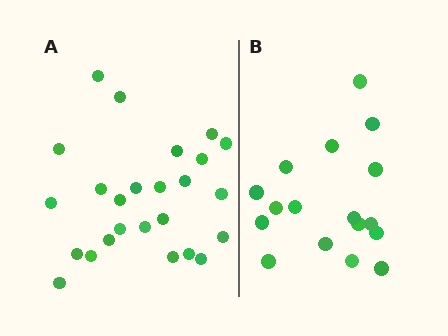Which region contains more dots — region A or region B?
Region A (the left region) has more dots.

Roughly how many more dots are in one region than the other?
Region A has roughly 8 or so more dots than region B.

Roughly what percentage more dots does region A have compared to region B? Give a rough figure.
About 45% more.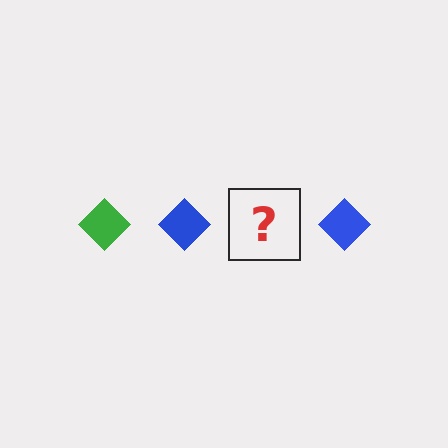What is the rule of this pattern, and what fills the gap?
The rule is that the pattern cycles through green, blue diamonds. The gap should be filled with a green diamond.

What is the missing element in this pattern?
The missing element is a green diamond.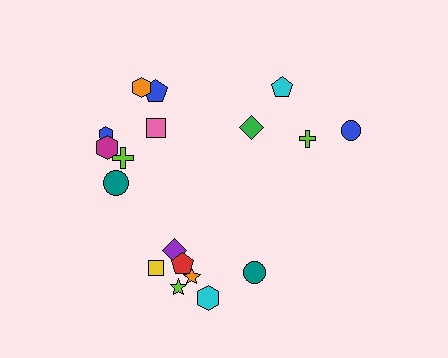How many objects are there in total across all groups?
There are 18 objects.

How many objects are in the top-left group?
There are 7 objects.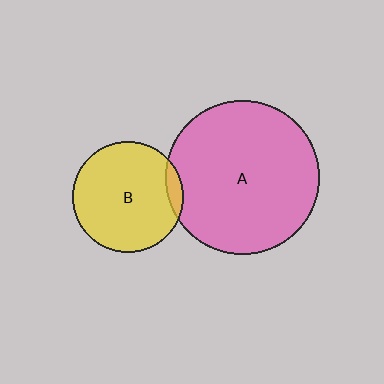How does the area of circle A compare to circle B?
Approximately 1.9 times.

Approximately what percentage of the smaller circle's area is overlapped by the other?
Approximately 5%.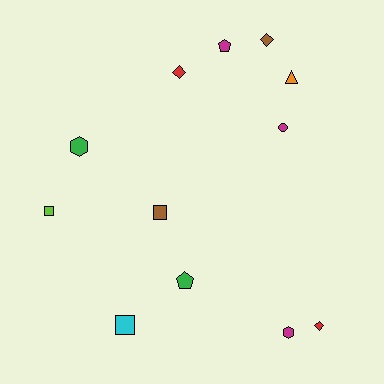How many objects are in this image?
There are 12 objects.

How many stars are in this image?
There are no stars.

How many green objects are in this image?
There are 2 green objects.